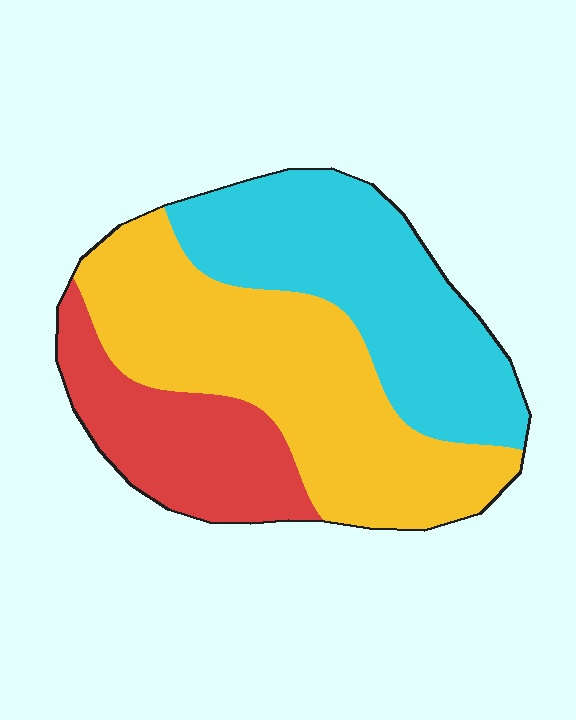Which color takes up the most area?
Yellow, at roughly 45%.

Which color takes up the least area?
Red, at roughly 20%.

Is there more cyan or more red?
Cyan.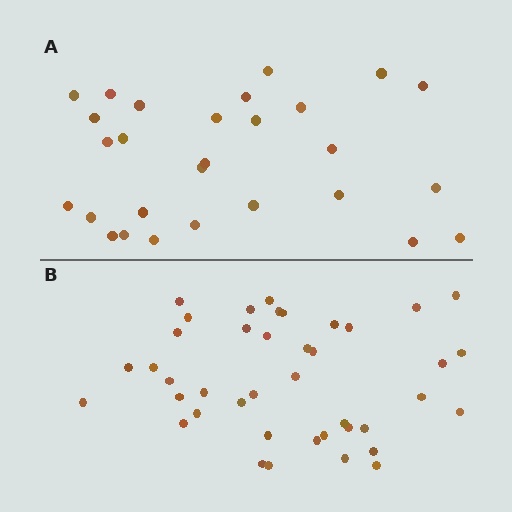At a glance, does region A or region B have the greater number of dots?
Region B (the bottom region) has more dots.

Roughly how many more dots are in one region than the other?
Region B has approximately 15 more dots than region A.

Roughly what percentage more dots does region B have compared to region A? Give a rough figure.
About 45% more.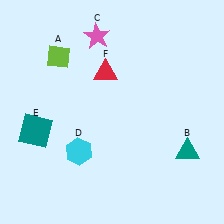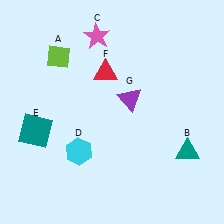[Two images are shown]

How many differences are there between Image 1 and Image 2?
There is 1 difference between the two images.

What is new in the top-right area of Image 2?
A purple triangle (G) was added in the top-right area of Image 2.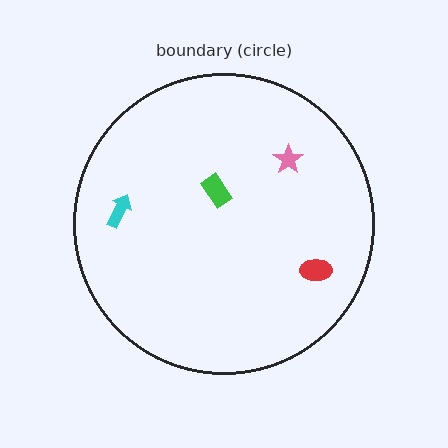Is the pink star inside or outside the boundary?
Inside.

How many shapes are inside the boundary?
4 inside, 0 outside.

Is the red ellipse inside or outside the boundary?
Inside.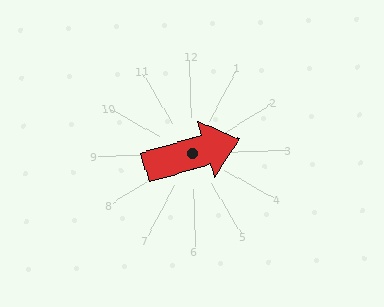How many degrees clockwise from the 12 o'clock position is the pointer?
Approximately 75 degrees.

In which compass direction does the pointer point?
East.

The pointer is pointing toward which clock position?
Roughly 3 o'clock.